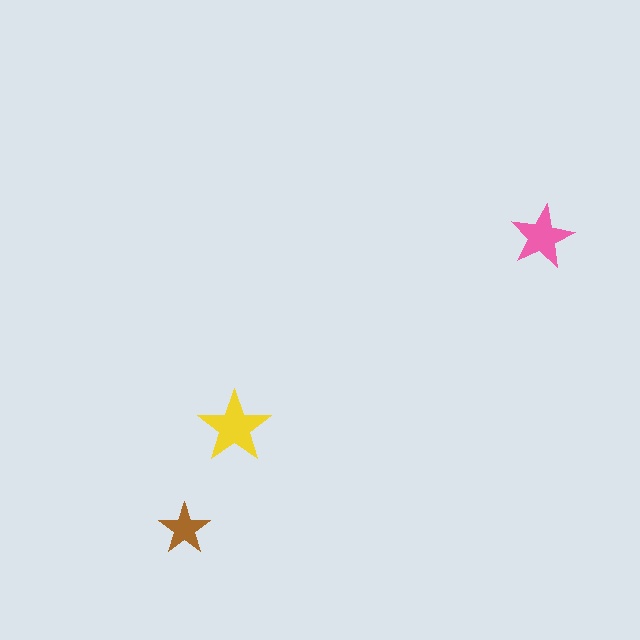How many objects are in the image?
There are 3 objects in the image.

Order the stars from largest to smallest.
the yellow one, the pink one, the brown one.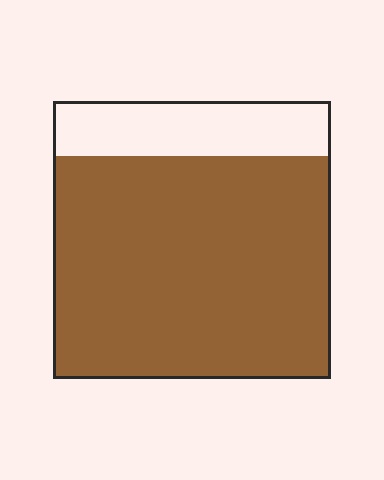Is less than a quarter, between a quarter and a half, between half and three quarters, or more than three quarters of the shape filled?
More than three quarters.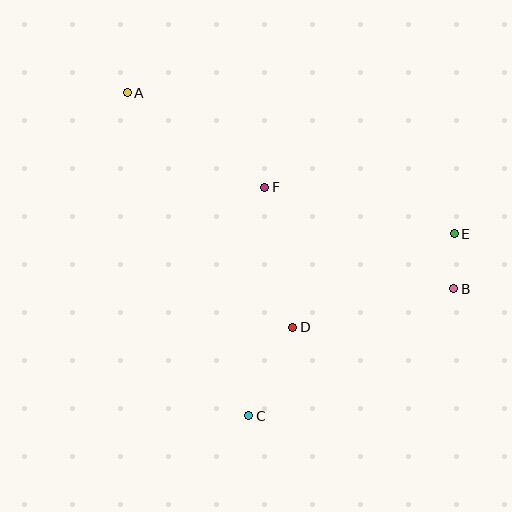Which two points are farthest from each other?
Points A and B are farthest from each other.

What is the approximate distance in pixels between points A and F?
The distance between A and F is approximately 167 pixels.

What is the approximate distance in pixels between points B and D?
The distance between B and D is approximately 165 pixels.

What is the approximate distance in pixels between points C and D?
The distance between C and D is approximately 99 pixels.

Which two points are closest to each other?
Points B and E are closest to each other.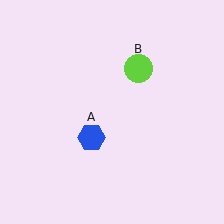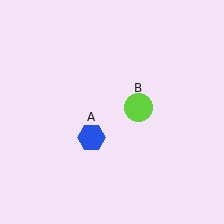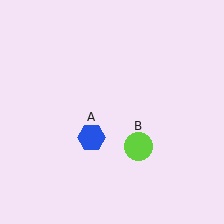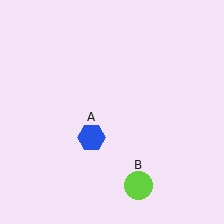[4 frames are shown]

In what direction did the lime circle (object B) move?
The lime circle (object B) moved down.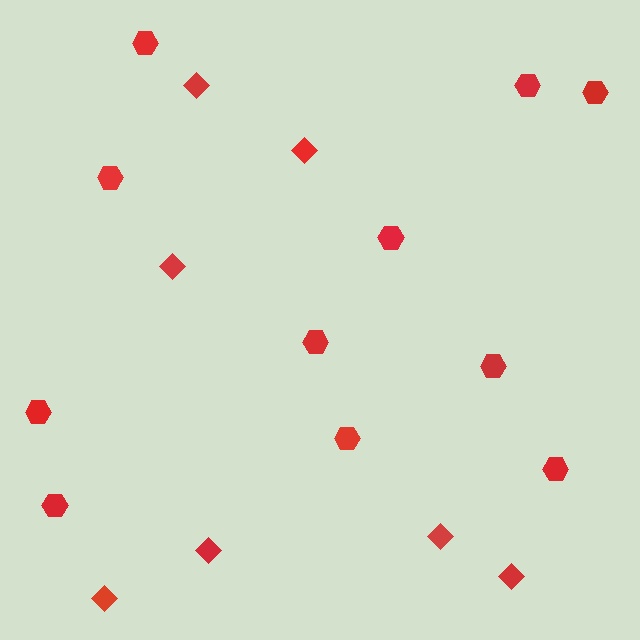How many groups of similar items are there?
There are 2 groups: one group of diamonds (7) and one group of hexagons (11).